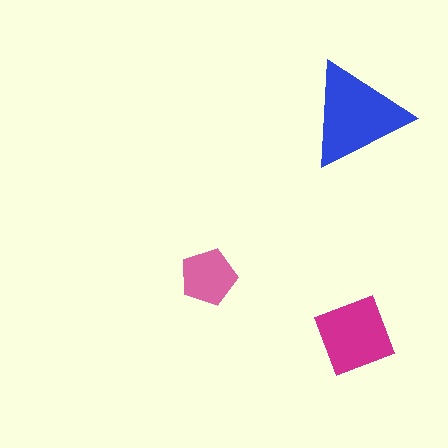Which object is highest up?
The blue triangle is topmost.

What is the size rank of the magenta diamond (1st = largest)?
2nd.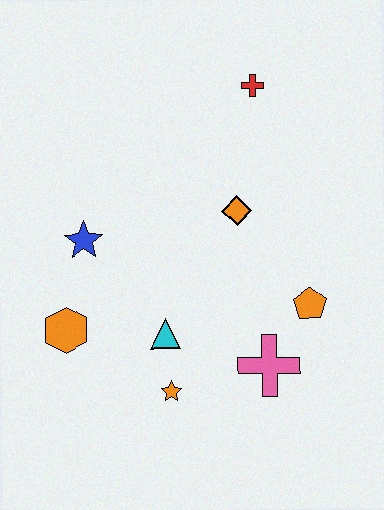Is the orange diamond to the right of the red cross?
No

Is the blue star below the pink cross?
No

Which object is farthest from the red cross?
The orange star is farthest from the red cross.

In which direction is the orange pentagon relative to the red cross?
The orange pentagon is below the red cross.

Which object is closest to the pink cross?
The orange pentagon is closest to the pink cross.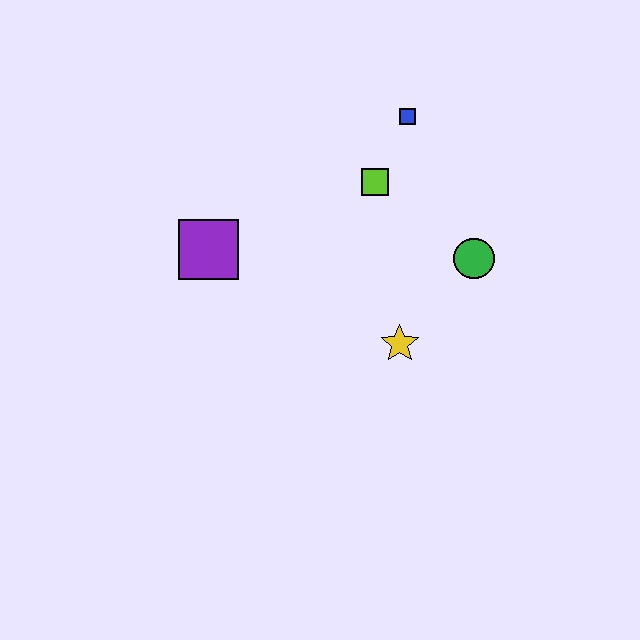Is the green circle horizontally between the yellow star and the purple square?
No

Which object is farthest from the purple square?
The green circle is farthest from the purple square.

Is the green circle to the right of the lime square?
Yes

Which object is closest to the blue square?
The lime square is closest to the blue square.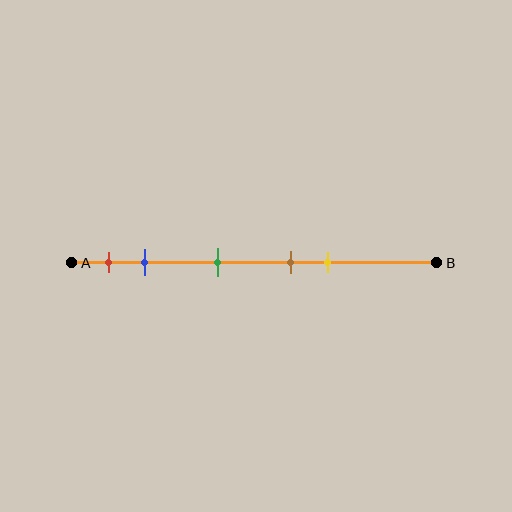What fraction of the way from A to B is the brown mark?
The brown mark is approximately 60% (0.6) of the way from A to B.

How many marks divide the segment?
There are 5 marks dividing the segment.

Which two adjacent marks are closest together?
The brown and yellow marks are the closest adjacent pair.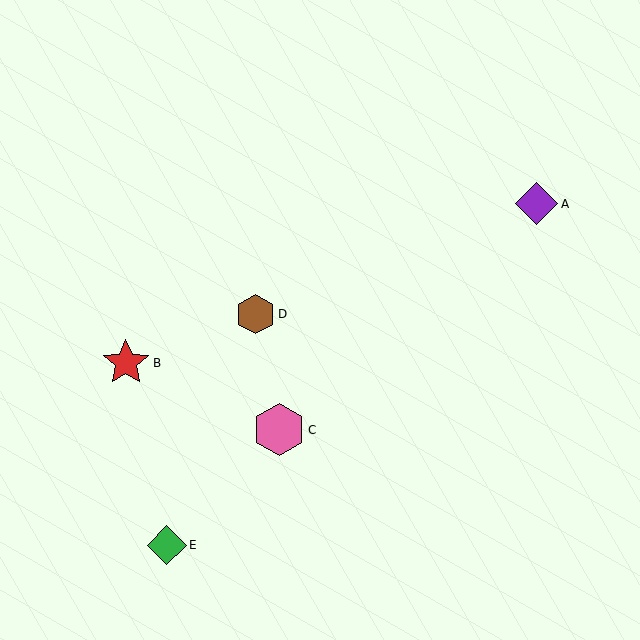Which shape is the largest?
The pink hexagon (labeled C) is the largest.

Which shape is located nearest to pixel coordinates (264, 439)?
The pink hexagon (labeled C) at (279, 430) is nearest to that location.